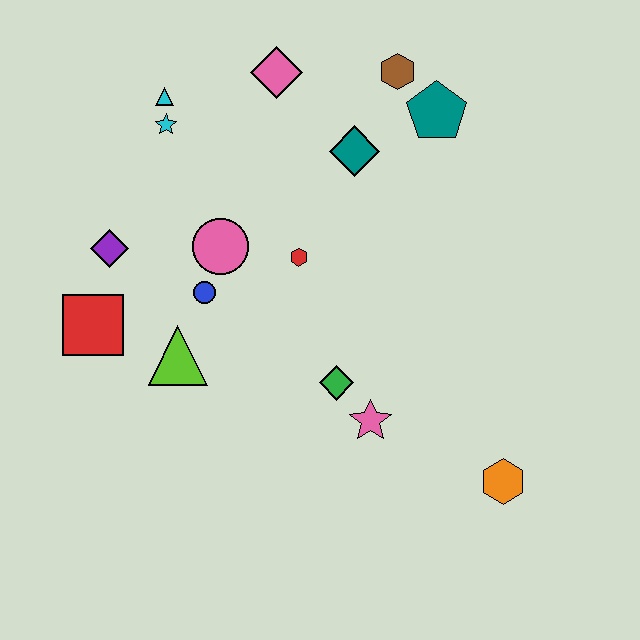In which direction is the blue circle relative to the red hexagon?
The blue circle is to the left of the red hexagon.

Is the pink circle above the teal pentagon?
No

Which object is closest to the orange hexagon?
The pink star is closest to the orange hexagon.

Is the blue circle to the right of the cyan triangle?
Yes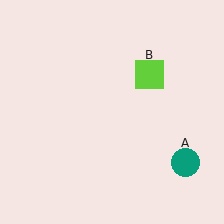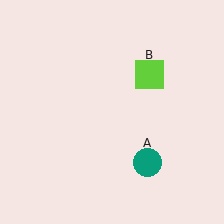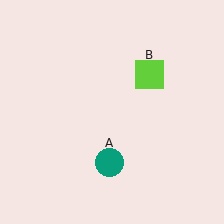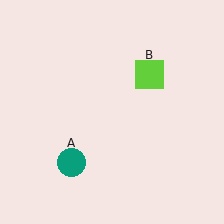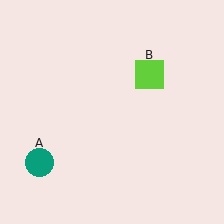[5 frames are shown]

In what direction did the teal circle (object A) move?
The teal circle (object A) moved left.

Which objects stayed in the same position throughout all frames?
Lime square (object B) remained stationary.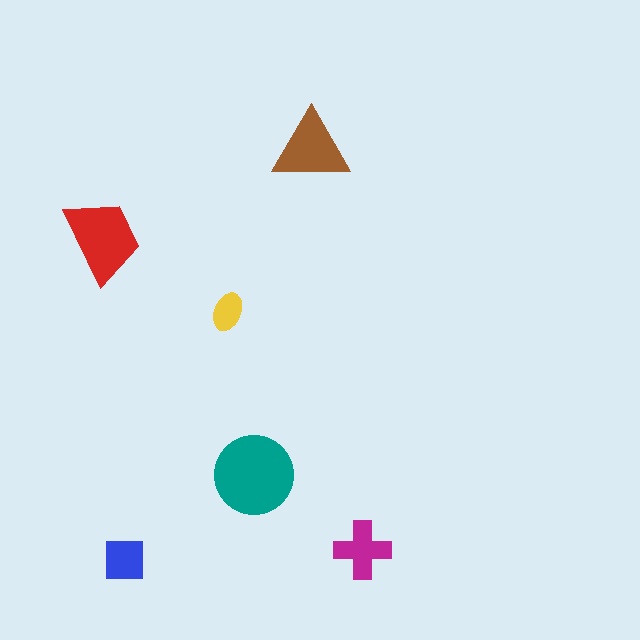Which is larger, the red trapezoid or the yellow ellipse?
The red trapezoid.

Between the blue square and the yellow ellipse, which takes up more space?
The blue square.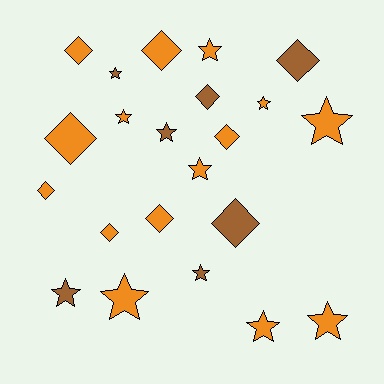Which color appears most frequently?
Orange, with 15 objects.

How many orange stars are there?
There are 8 orange stars.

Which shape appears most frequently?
Star, with 12 objects.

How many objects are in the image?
There are 22 objects.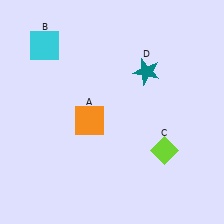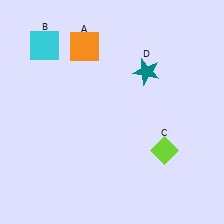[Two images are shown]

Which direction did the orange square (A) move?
The orange square (A) moved up.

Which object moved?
The orange square (A) moved up.